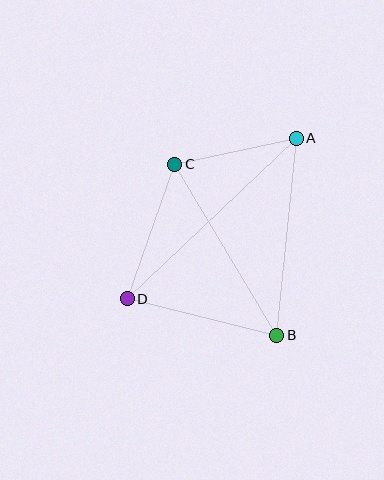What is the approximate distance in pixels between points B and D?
The distance between B and D is approximately 154 pixels.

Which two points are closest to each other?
Points A and C are closest to each other.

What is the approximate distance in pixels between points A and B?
The distance between A and B is approximately 198 pixels.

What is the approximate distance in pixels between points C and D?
The distance between C and D is approximately 143 pixels.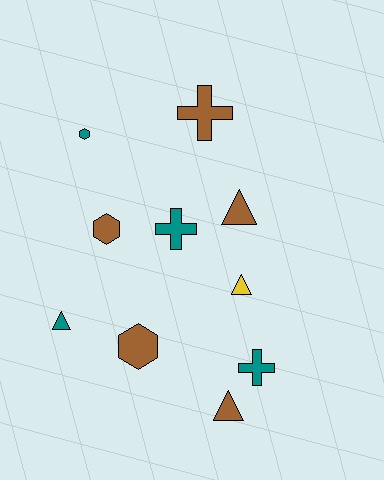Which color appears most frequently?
Brown, with 5 objects.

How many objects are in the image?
There are 10 objects.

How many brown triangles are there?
There are 2 brown triangles.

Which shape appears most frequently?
Triangle, with 4 objects.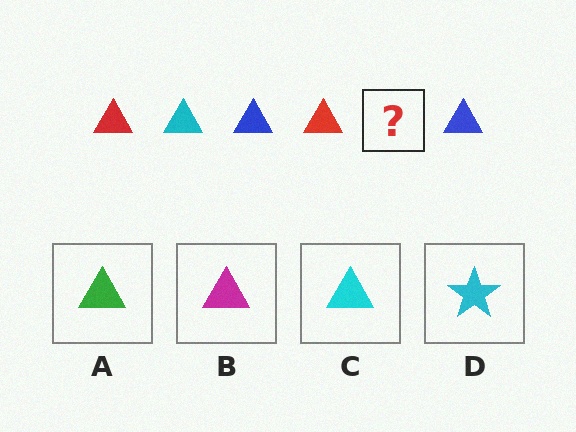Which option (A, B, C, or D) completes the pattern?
C.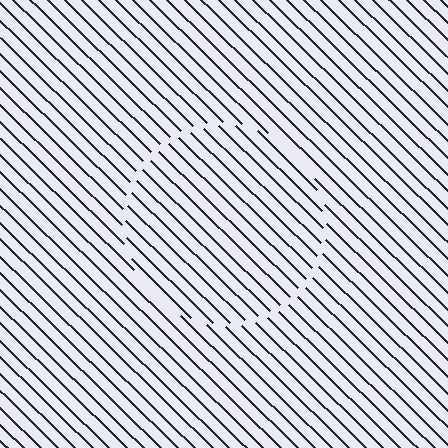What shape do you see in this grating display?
An illusory circle. The interior of the shape contains the same grating, shifted by half a period — the contour is defined by the phase discontinuity where line-ends from the inner and outer gratings abut.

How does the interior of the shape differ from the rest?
The interior of the shape contains the same grating, shifted by half a period — the contour is defined by the phase discontinuity where line-ends from the inner and outer gratings abut.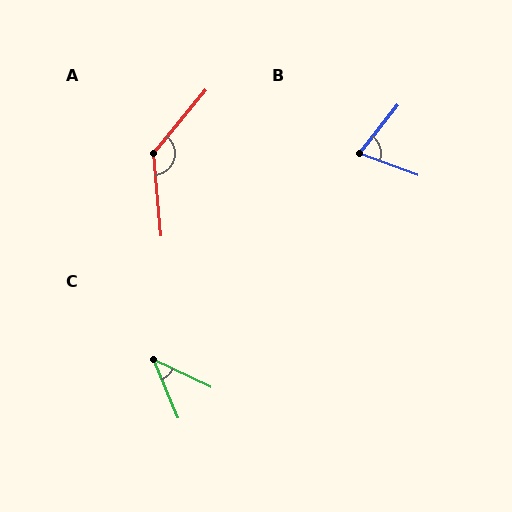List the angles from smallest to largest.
C (41°), B (72°), A (136°).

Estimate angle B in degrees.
Approximately 72 degrees.